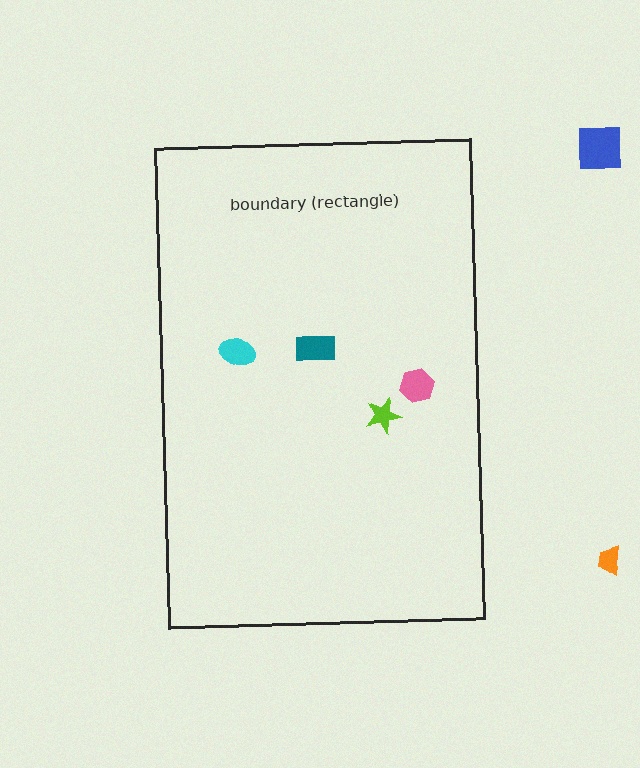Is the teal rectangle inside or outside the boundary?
Inside.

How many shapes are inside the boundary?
4 inside, 2 outside.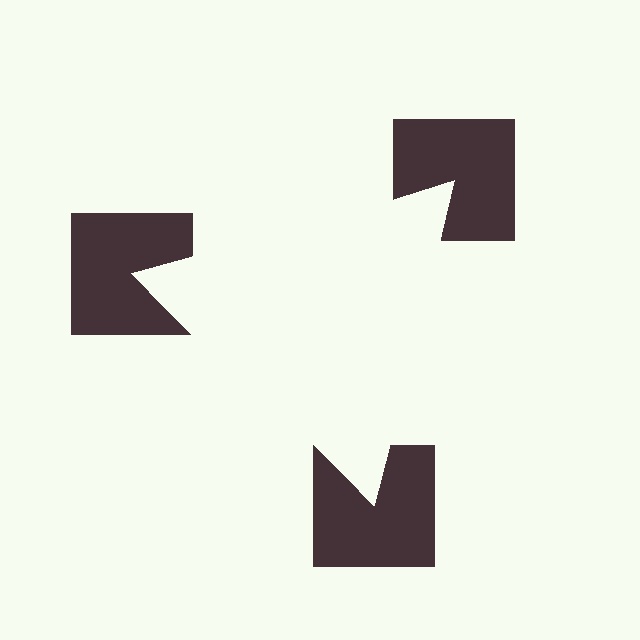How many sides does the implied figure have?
3 sides.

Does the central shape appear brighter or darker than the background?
It typically appears slightly brighter than the background, even though no actual brightness change is drawn.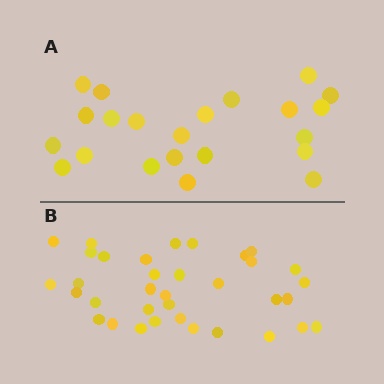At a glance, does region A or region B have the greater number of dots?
Region B (the bottom region) has more dots.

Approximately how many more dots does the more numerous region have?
Region B has approximately 15 more dots than region A.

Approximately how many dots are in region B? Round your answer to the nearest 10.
About 40 dots. (The exact count is 35, which rounds to 40.)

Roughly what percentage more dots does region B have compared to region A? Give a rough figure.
About 60% more.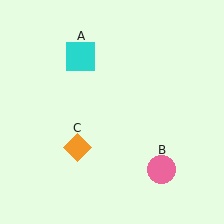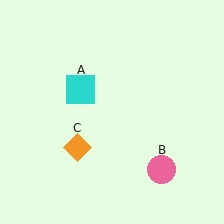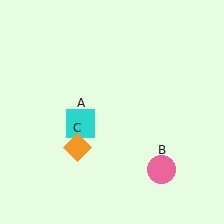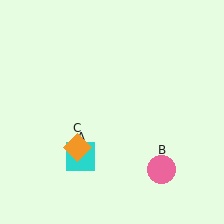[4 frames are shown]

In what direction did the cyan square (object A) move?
The cyan square (object A) moved down.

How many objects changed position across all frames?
1 object changed position: cyan square (object A).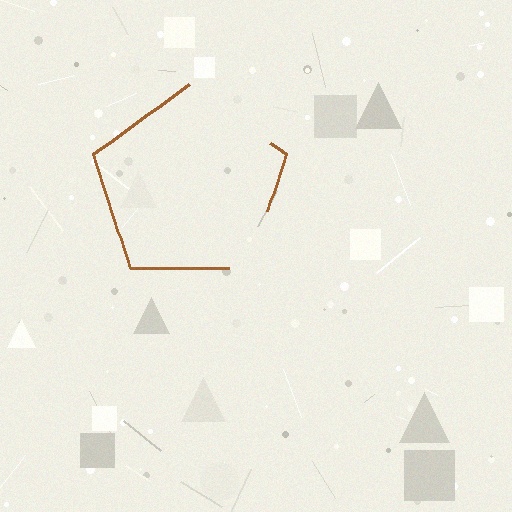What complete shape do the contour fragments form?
The contour fragments form a pentagon.